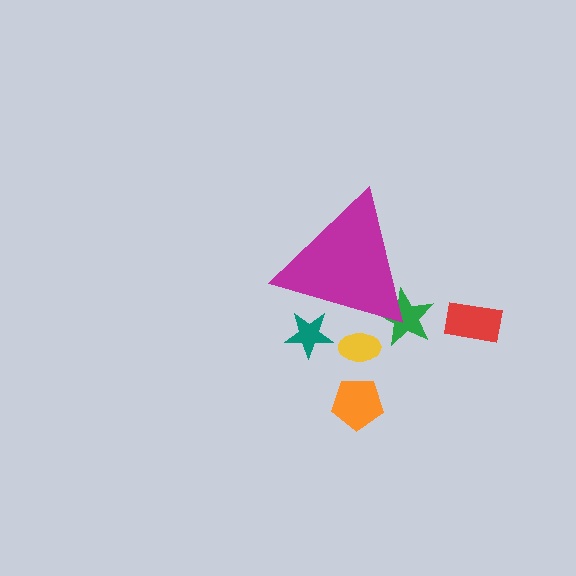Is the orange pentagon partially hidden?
No, the orange pentagon is fully visible.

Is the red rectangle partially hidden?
No, the red rectangle is fully visible.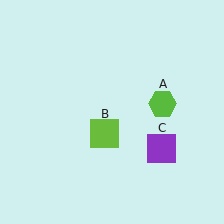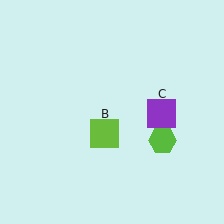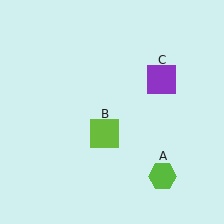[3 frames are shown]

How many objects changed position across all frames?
2 objects changed position: lime hexagon (object A), purple square (object C).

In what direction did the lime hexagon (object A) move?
The lime hexagon (object A) moved down.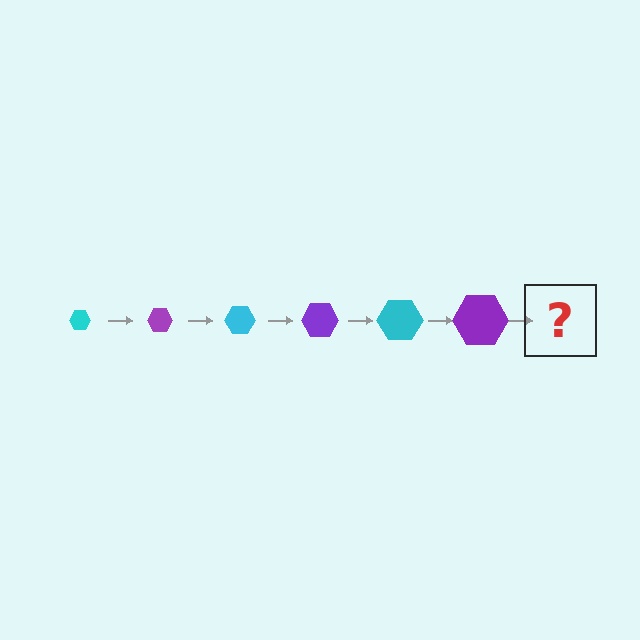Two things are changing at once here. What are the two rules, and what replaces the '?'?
The two rules are that the hexagon grows larger each step and the color cycles through cyan and purple. The '?' should be a cyan hexagon, larger than the previous one.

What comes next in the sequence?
The next element should be a cyan hexagon, larger than the previous one.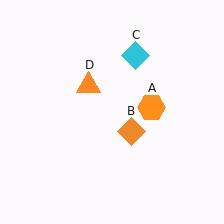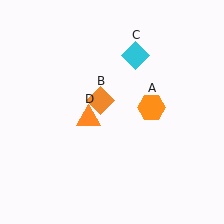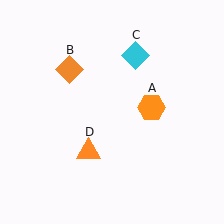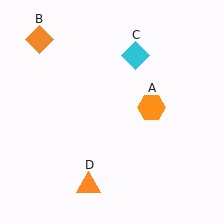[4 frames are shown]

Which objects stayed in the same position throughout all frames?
Orange hexagon (object A) and cyan diamond (object C) remained stationary.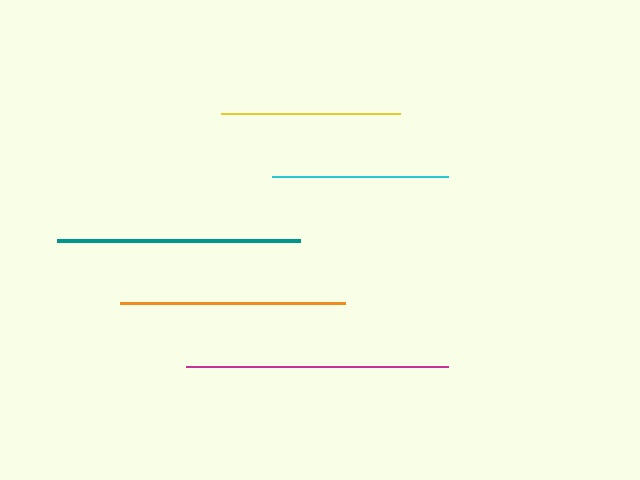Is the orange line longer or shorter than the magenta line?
The magenta line is longer than the orange line.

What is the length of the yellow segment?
The yellow segment is approximately 180 pixels long.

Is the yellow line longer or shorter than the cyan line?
The yellow line is longer than the cyan line.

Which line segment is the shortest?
The cyan line is the shortest at approximately 175 pixels.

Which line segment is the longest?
The magenta line is the longest at approximately 262 pixels.